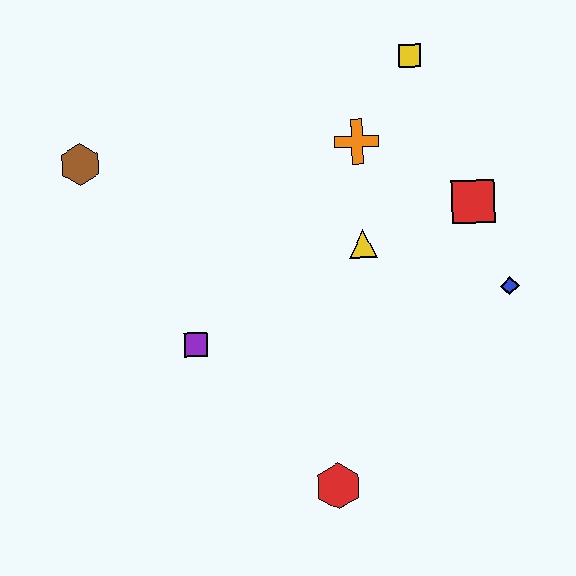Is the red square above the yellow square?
No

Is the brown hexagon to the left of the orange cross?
Yes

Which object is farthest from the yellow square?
The red hexagon is farthest from the yellow square.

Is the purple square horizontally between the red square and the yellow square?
No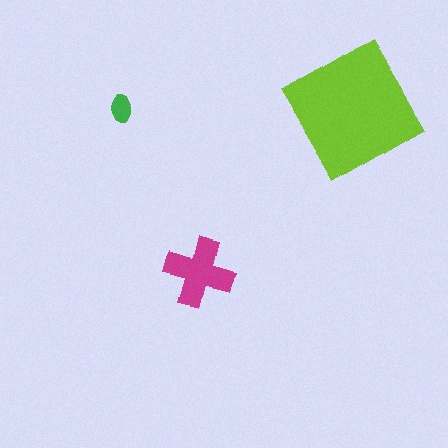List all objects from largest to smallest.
The lime diamond, the magenta cross, the green ellipse.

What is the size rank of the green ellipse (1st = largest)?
3rd.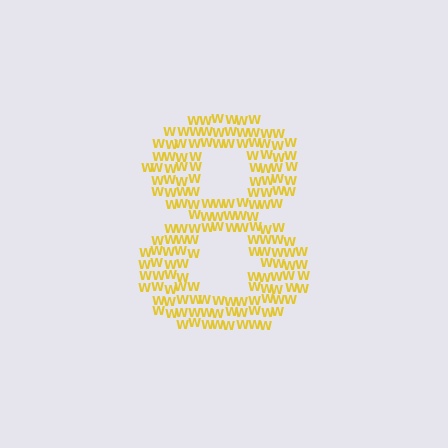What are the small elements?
The small elements are letter W's.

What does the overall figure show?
The overall figure shows the digit 8.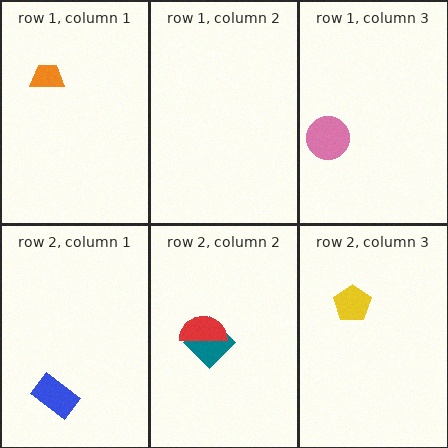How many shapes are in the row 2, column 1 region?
1.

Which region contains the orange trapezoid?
The row 1, column 1 region.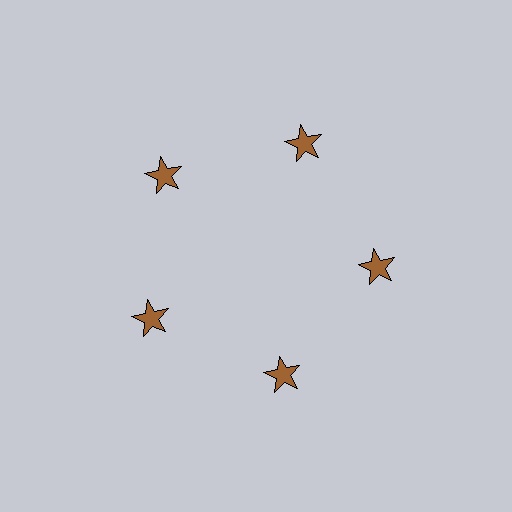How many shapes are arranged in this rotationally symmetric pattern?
There are 5 shapes, arranged in 5 groups of 1.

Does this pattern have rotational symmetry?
Yes, this pattern has 5-fold rotational symmetry. It looks the same after rotating 72 degrees around the center.